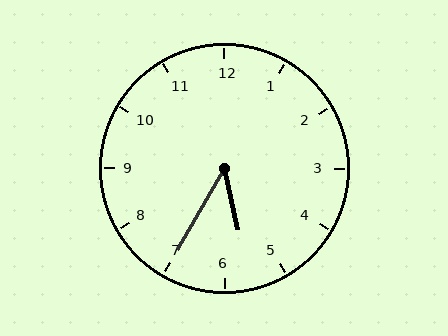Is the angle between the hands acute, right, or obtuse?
It is acute.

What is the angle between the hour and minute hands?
Approximately 42 degrees.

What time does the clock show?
5:35.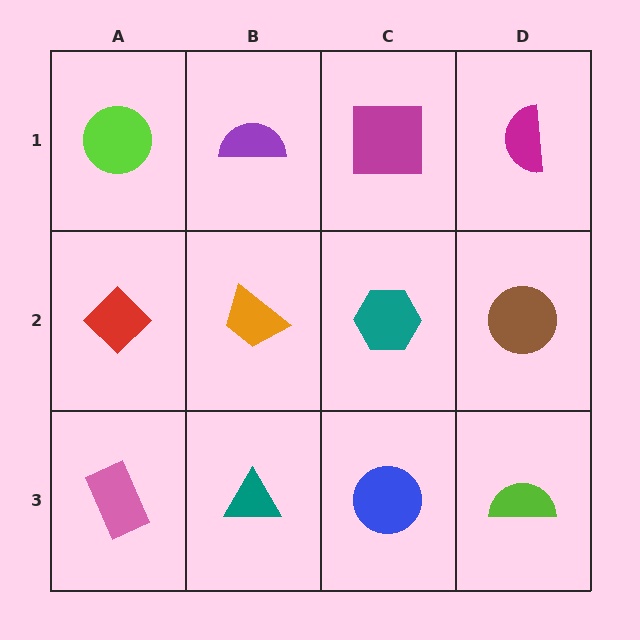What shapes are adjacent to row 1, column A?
A red diamond (row 2, column A), a purple semicircle (row 1, column B).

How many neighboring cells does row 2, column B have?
4.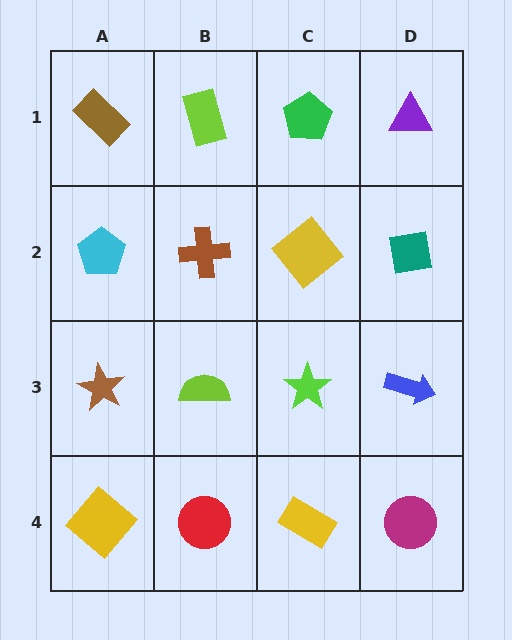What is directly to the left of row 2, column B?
A cyan pentagon.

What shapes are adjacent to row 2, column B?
A lime rectangle (row 1, column B), a lime semicircle (row 3, column B), a cyan pentagon (row 2, column A), a yellow diamond (row 2, column C).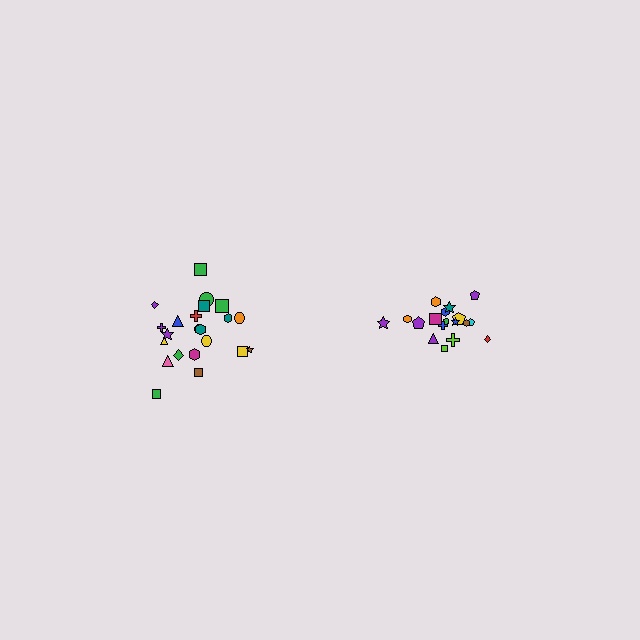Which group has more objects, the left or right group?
The left group.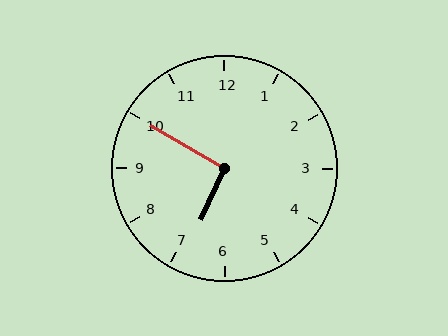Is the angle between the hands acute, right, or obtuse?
It is right.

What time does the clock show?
6:50.